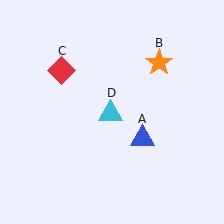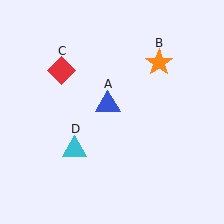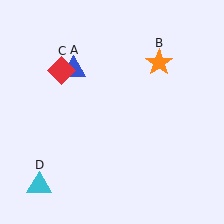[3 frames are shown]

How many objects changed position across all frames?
2 objects changed position: blue triangle (object A), cyan triangle (object D).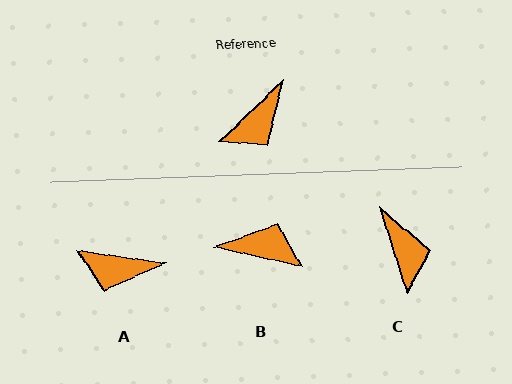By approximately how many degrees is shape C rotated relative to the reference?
Approximately 64 degrees counter-clockwise.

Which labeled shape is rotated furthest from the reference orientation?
B, about 124 degrees away.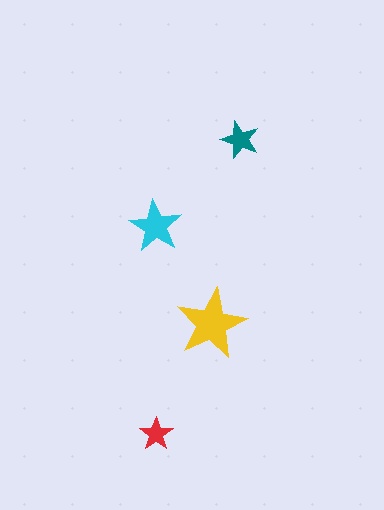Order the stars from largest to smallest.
the yellow one, the cyan one, the teal one, the red one.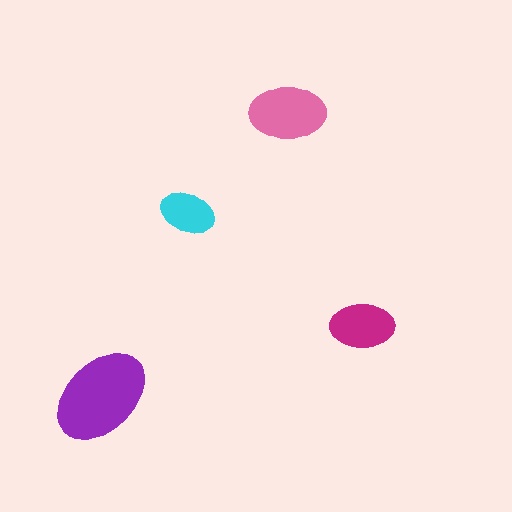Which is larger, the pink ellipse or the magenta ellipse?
The pink one.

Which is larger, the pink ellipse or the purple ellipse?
The purple one.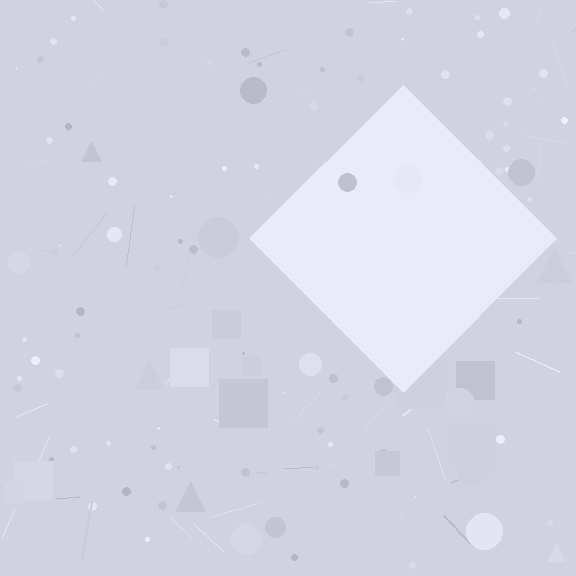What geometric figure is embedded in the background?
A diamond is embedded in the background.